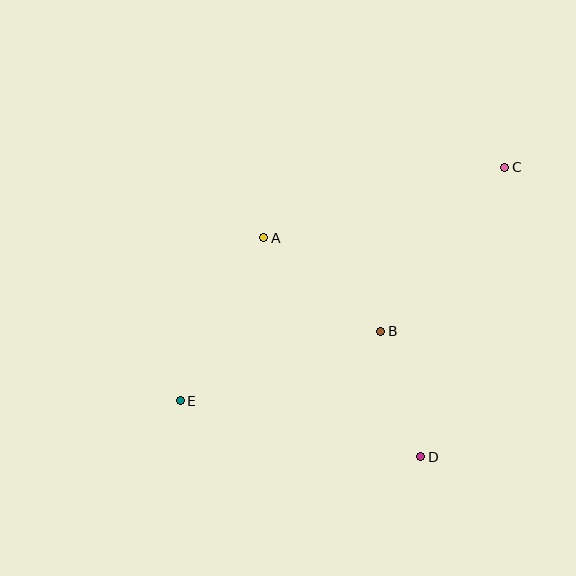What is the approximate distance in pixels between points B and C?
The distance between B and C is approximately 205 pixels.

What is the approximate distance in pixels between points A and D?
The distance between A and D is approximately 270 pixels.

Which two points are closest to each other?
Points B and D are closest to each other.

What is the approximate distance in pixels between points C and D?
The distance between C and D is approximately 301 pixels.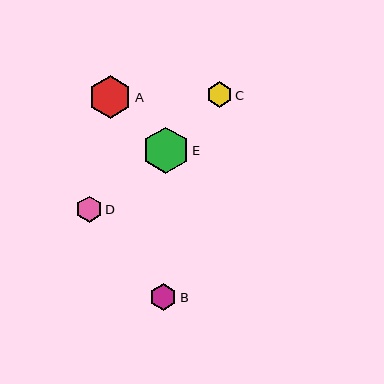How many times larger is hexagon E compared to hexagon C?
Hexagon E is approximately 1.8 times the size of hexagon C.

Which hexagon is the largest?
Hexagon E is the largest with a size of approximately 46 pixels.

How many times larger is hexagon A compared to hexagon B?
Hexagon A is approximately 1.6 times the size of hexagon B.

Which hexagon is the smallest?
Hexagon C is the smallest with a size of approximately 25 pixels.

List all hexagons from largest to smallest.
From largest to smallest: E, A, B, D, C.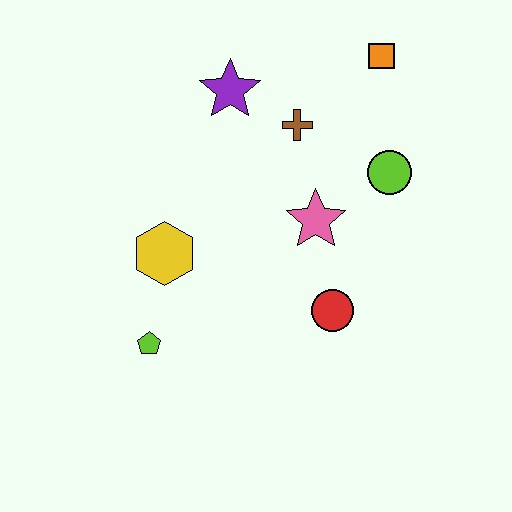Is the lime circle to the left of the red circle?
No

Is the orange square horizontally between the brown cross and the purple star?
No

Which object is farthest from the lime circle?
The lime pentagon is farthest from the lime circle.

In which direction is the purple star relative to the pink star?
The purple star is above the pink star.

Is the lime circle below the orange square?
Yes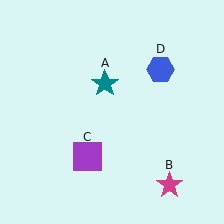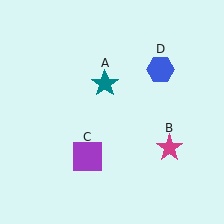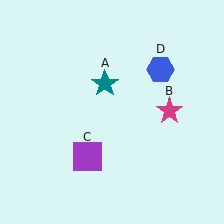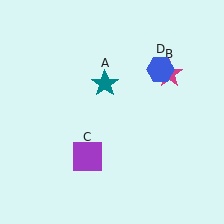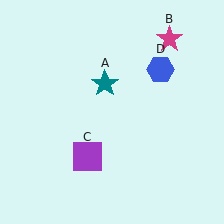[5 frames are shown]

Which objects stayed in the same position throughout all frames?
Teal star (object A) and purple square (object C) and blue hexagon (object D) remained stationary.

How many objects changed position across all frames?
1 object changed position: magenta star (object B).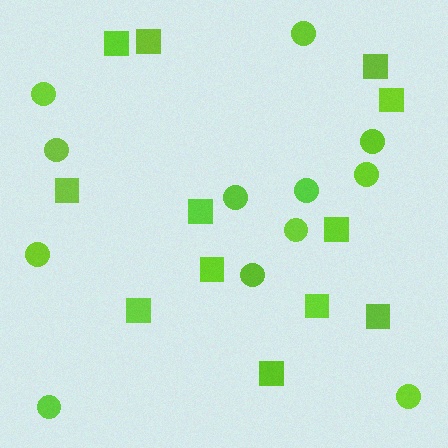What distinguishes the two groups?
There are 2 groups: one group of circles (12) and one group of squares (12).